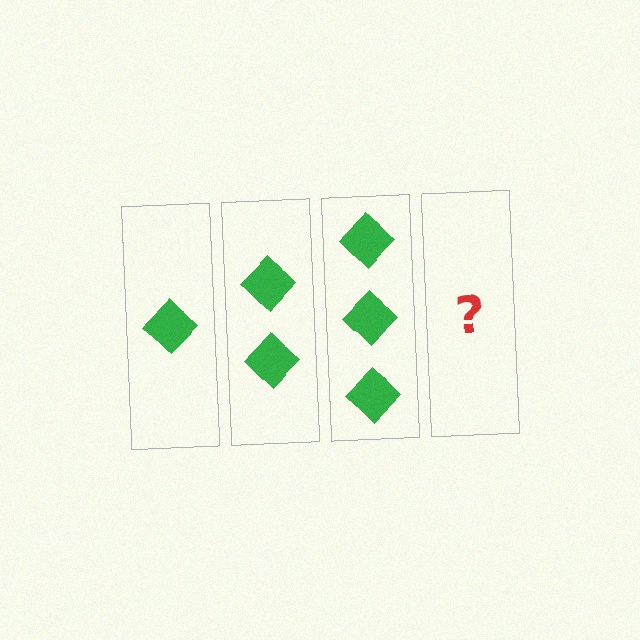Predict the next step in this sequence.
The next step is 4 diamonds.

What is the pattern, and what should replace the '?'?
The pattern is that each step adds one more diamond. The '?' should be 4 diamonds.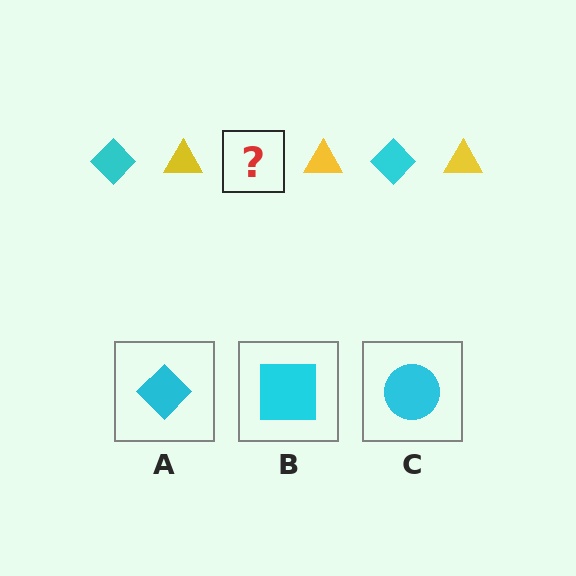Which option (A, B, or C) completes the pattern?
A.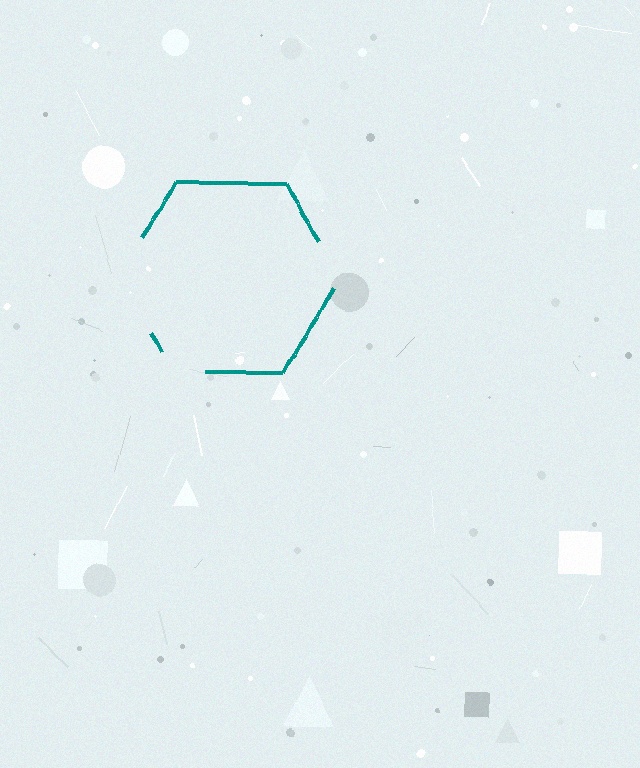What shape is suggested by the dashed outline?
The dashed outline suggests a hexagon.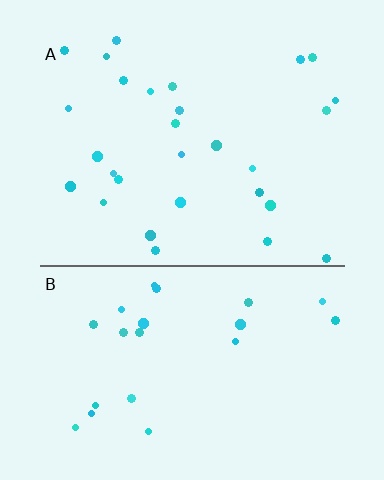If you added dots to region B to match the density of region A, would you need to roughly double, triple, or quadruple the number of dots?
Approximately double.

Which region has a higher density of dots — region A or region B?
A (the top).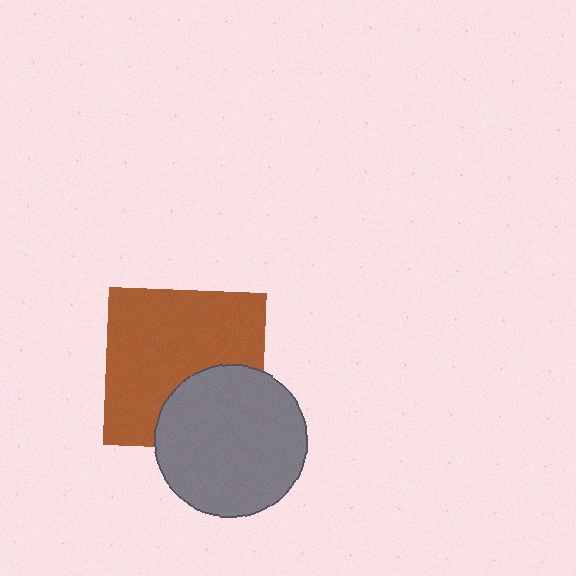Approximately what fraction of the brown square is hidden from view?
Roughly 32% of the brown square is hidden behind the gray circle.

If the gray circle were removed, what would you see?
You would see the complete brown square.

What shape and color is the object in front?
The object in front is a gray circle.